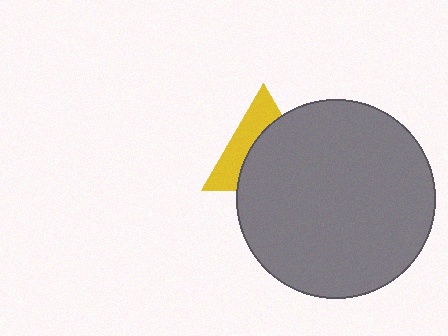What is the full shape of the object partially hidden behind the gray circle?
The partially hidden object is a yellow triangle.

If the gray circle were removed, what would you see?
You would see the complete yellow triangle.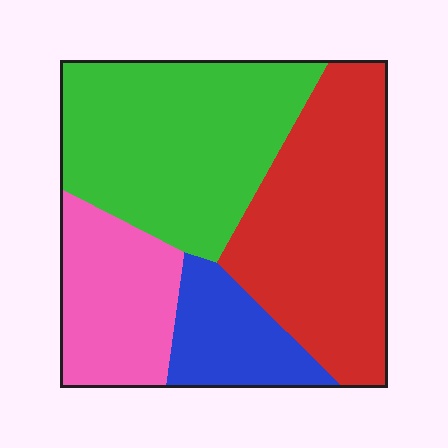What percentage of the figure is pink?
Pink takes up about one sixth (1/6) of the figure.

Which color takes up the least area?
Blue, at roughly 10%.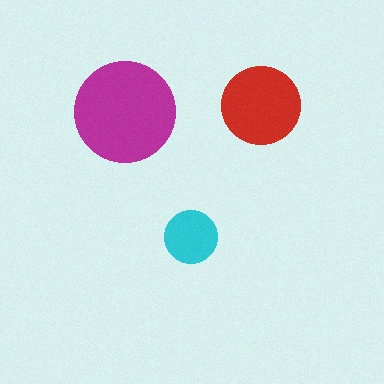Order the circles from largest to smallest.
the magenta one, the red one, the cyan one.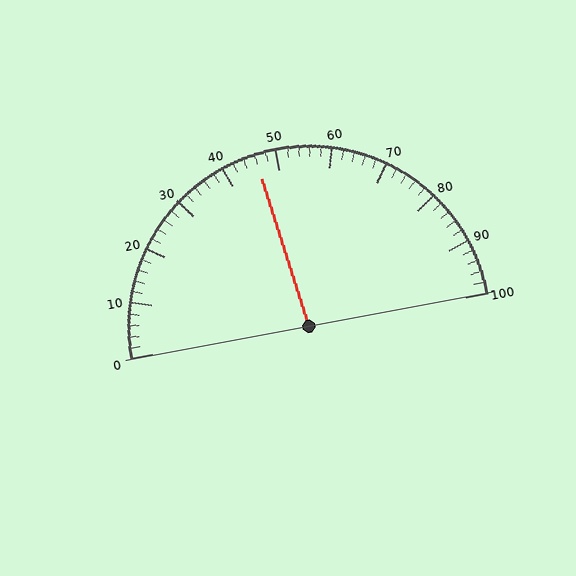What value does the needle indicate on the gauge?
The needle indicates approximately 46.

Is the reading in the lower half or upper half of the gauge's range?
The reading is in the lower half of the range (0 to 100).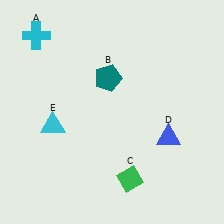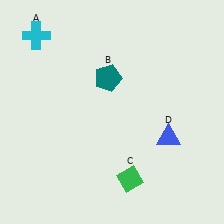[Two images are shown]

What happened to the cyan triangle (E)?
The cyan triangle (E) was removed in Image 2. It was in the bottom-left area of Image 1.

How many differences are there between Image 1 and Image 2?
There is 1 difference between the two images.